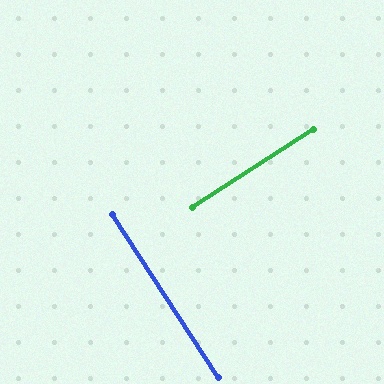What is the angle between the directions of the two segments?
Approximately 90 degrees.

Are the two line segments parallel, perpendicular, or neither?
Perpendicular — they meet at approximately 90°.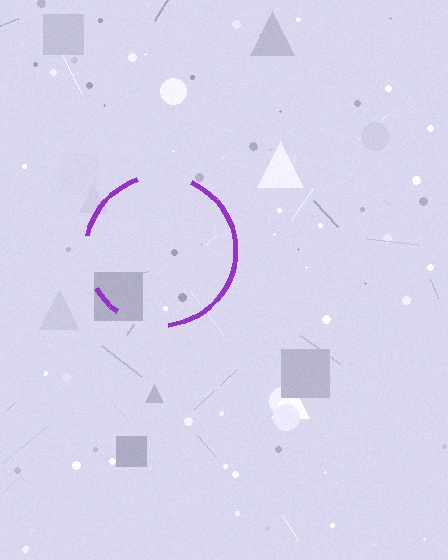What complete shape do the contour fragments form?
The contour fragments form a circle.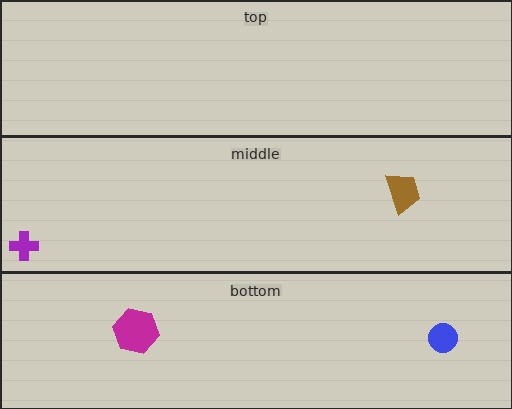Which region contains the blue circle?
The bottom region.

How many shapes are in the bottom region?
2.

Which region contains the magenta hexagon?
The bottom region.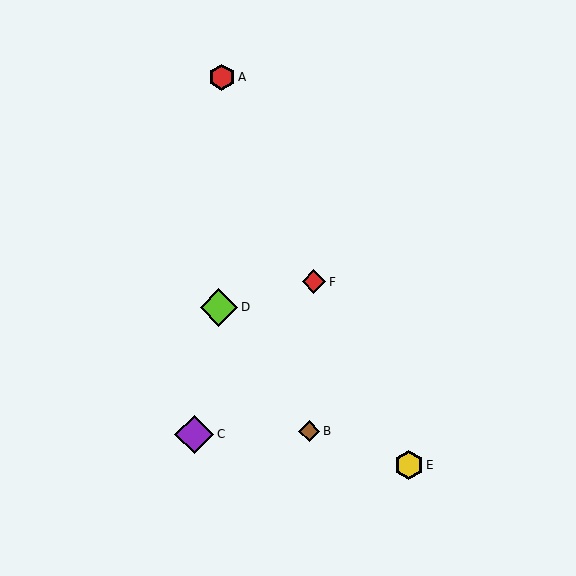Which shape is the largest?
The purple diamond (labeled C) is the largest.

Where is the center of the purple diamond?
The center of the purple diamond is at (194, 434).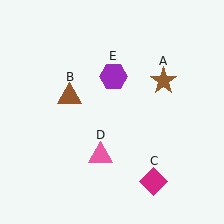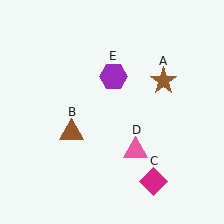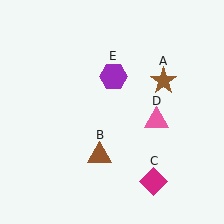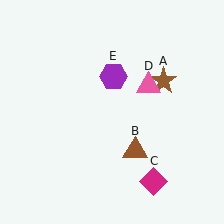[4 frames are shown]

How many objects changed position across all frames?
2 objects changed position: brown triangle (object B), pink triangle (object D).